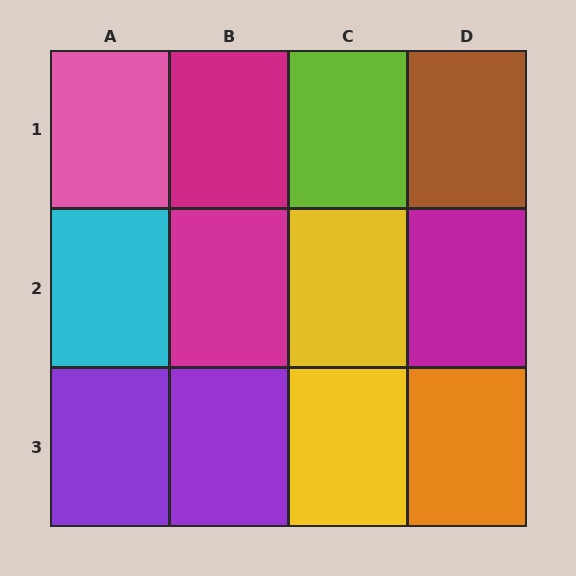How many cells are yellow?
2 cells are yellow.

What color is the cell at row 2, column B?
Magenta.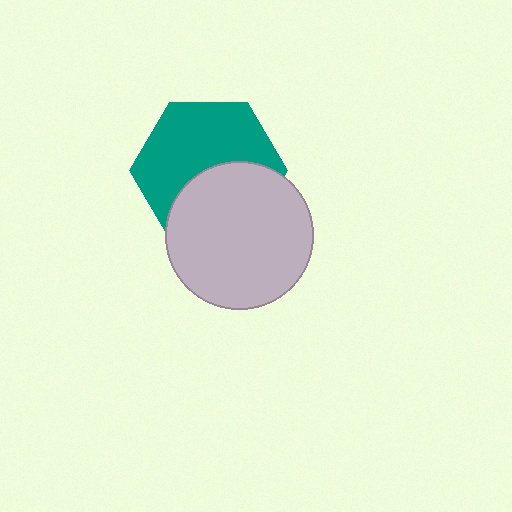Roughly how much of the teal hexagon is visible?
About half of it is visible (roughly 59%).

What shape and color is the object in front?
The object in front is a light gray circle.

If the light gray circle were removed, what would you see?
You would see the complete teal hexagon.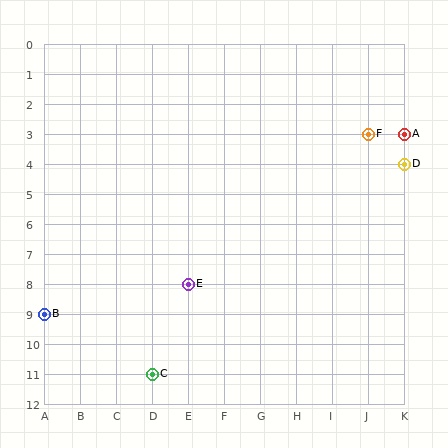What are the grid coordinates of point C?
Point C is at grid coordinates (D, 11).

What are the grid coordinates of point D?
Point D is at grid coordinates (K, 4).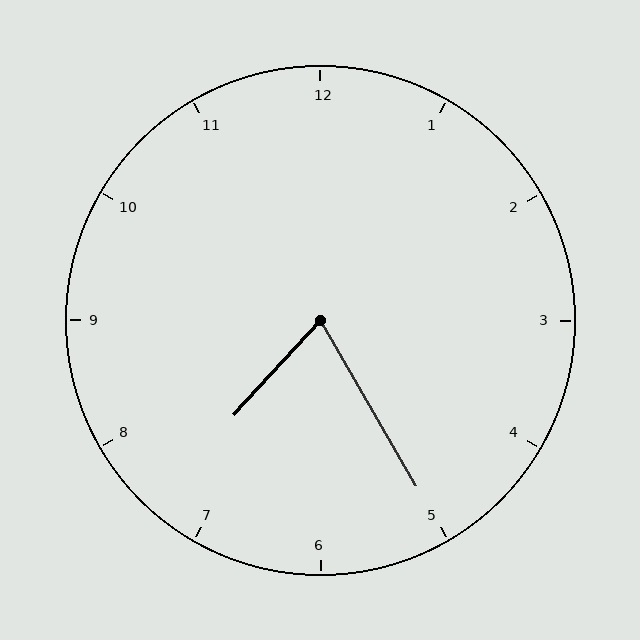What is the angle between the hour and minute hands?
Approximately 72 degrees.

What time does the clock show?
7:25.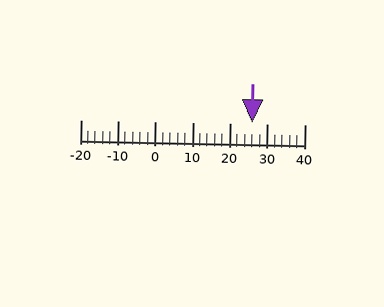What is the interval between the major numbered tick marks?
The major tick marks are spaced 10 units apart.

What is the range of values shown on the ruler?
The ruler shows values from -20 to 40.